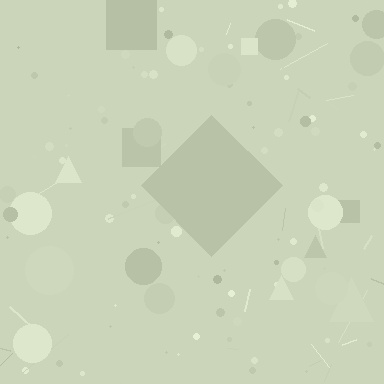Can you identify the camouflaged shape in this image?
The camouflaged shape is a diamond.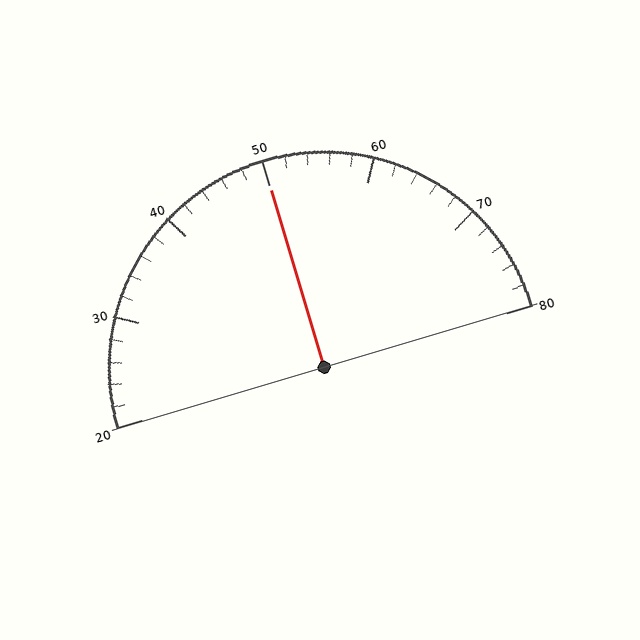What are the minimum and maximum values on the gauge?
The gauge ranges from 20 to 80.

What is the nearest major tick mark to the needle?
The nearest major tick mark is 50.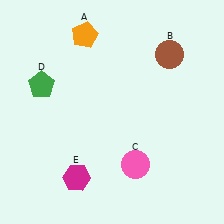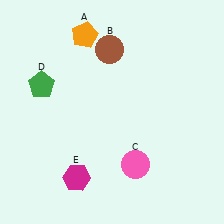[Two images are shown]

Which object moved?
The brown circle (B) moved left.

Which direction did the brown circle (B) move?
The brown circle (B) moved left.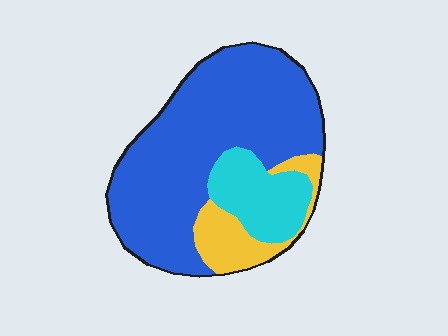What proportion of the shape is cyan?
Cyan takes up between a sixth and a third of the shape.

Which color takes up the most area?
Blue, at roughly 70%.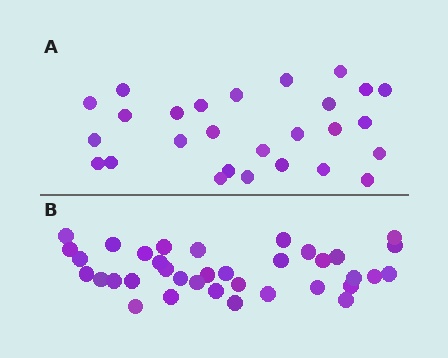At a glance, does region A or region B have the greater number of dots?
Region B (the bottom region) has more dots.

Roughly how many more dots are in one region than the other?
Region B has roughly 8 or so more dots than region A.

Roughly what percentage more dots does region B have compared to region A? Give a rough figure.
About 35% more.